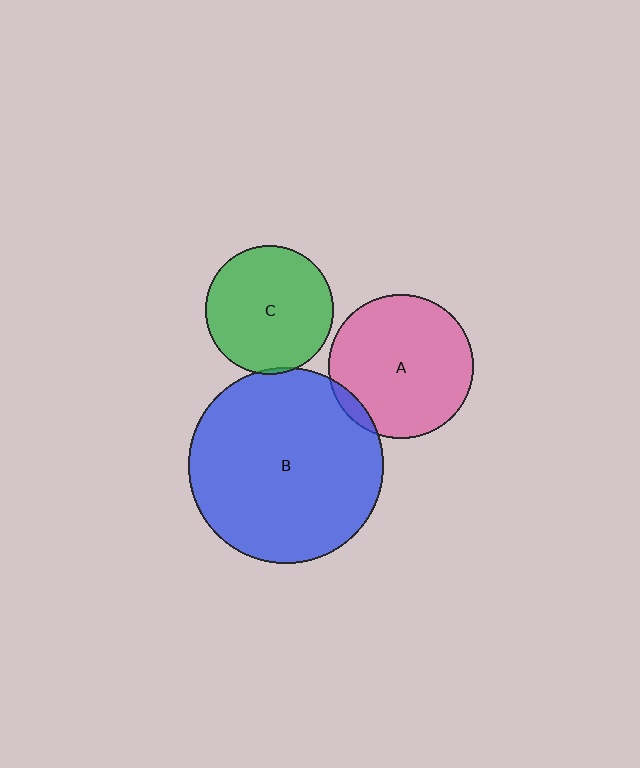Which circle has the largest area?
Circle B (blue).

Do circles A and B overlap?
Yes.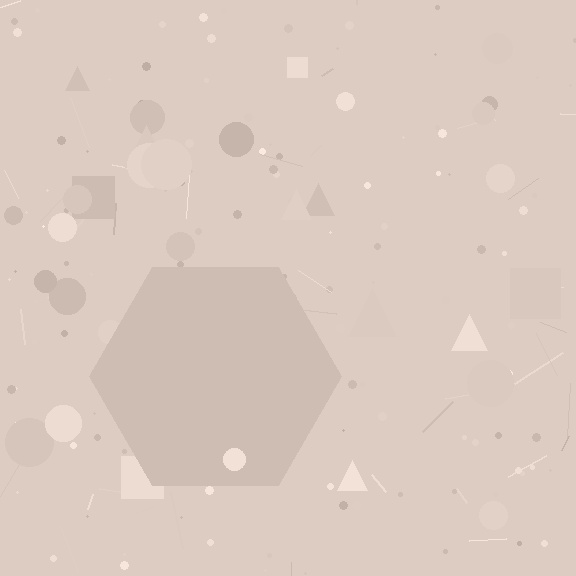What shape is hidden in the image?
A hexagon is hidden in the image.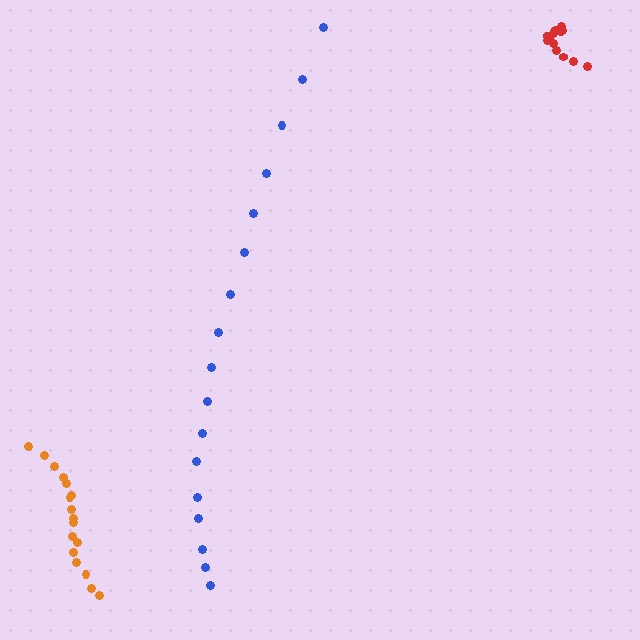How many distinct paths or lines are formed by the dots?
There are 3 distinct paths.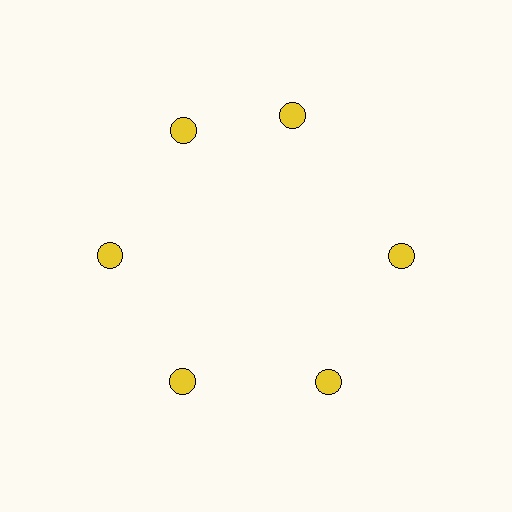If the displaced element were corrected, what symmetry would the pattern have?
It would have 6-fold rotational symmetry — the pattern would map onto itself every 60 degrees.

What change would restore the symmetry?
The symmetry would be restored by rotating it back into even spacing with its neighbors so that all 6 circles sit at equal angles and equal distance from the center.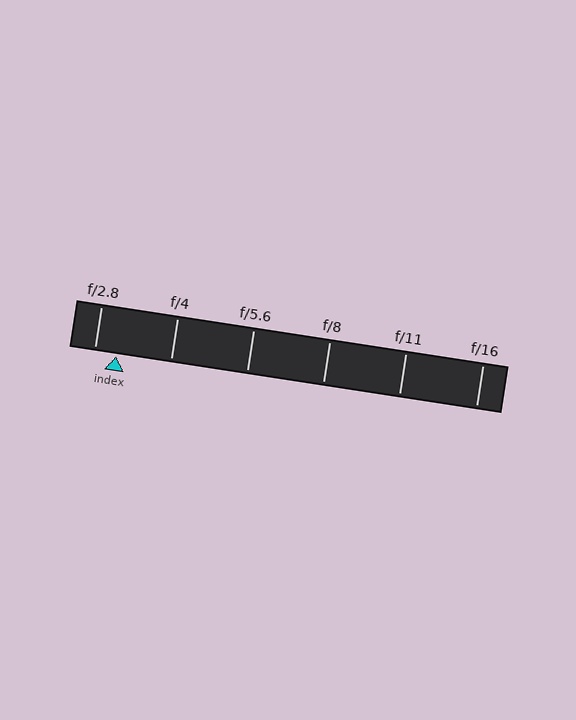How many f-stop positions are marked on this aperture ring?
There are 6 f-stop positions marked.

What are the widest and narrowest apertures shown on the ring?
The widest aperture shown is f/2.8 and the narrowest is f/16.